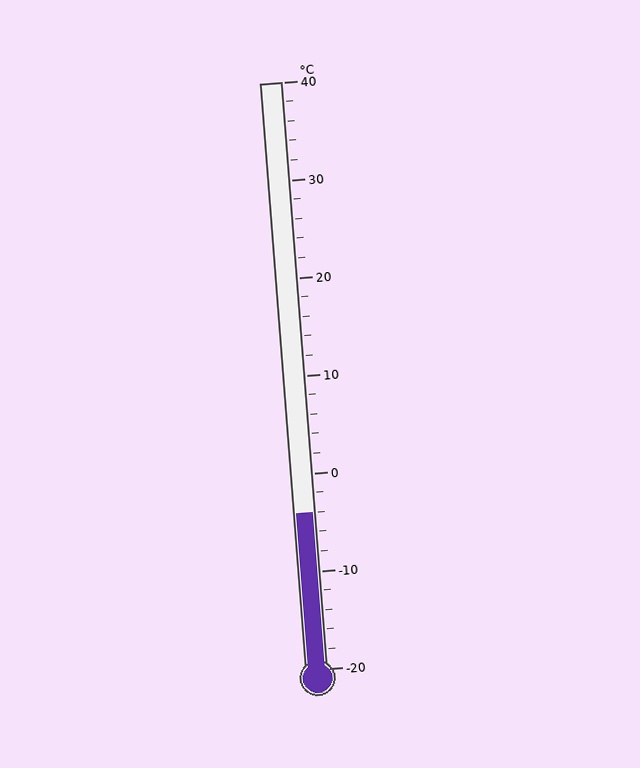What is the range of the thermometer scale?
The thermometer scale ranges from -20°C to 40°C.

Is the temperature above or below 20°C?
The temperature is below 20°C.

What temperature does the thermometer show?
The thermometer shows approximately -4°C.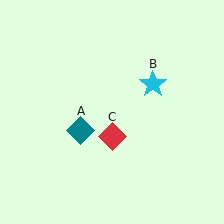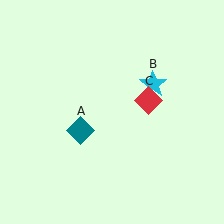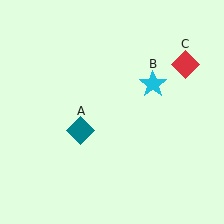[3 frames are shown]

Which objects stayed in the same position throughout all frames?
Teal diamond (object A) and cyan star (object B) remained stationary.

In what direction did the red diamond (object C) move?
The red diamond (object C) moved up and to the right.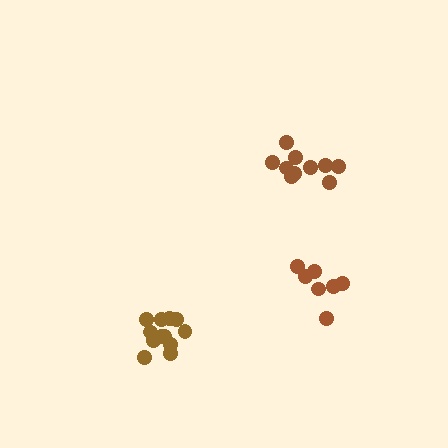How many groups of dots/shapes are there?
There are 3 groups.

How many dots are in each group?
Group 1: 12 dots, Group 2: 10 dots, Group 3: 7 dots (29 total).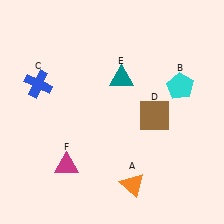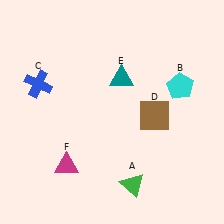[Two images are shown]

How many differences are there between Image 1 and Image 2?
There is 1 difference between the two images.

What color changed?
The triangle (A) changed from orange in Image 1 to green in Image 2.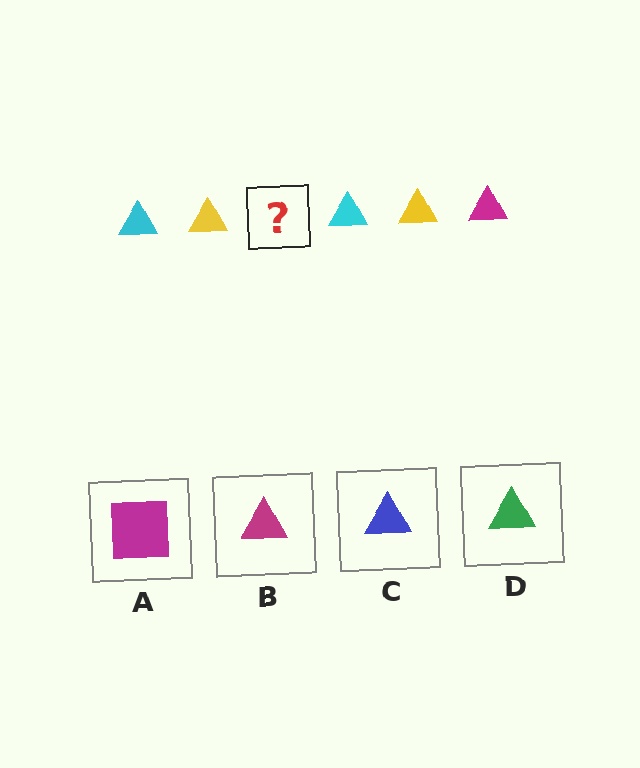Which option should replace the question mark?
Option B.